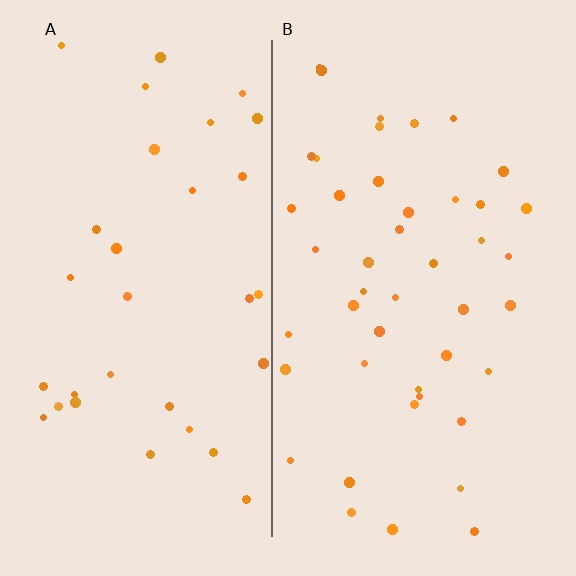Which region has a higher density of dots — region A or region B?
B (the right).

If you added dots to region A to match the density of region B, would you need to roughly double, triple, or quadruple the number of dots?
Approximately double.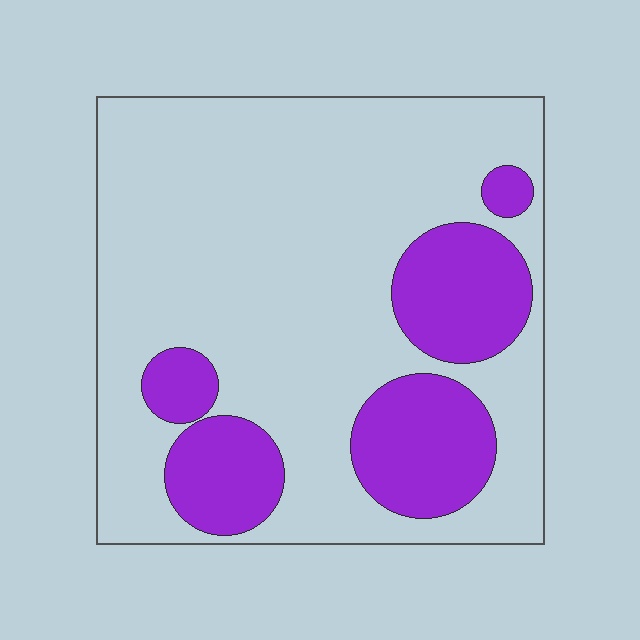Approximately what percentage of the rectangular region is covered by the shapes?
Approximately 25%.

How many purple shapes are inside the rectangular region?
5.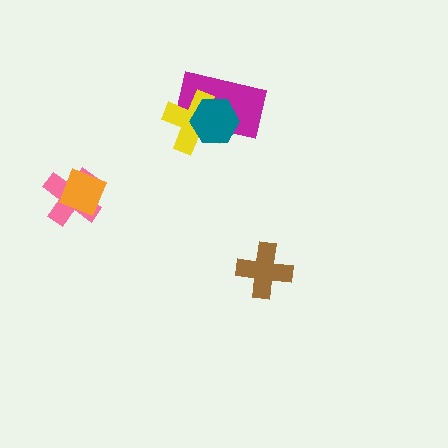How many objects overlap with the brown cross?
0 objects overlap with the brown cross.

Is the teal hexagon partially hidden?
No, no other shape covers it.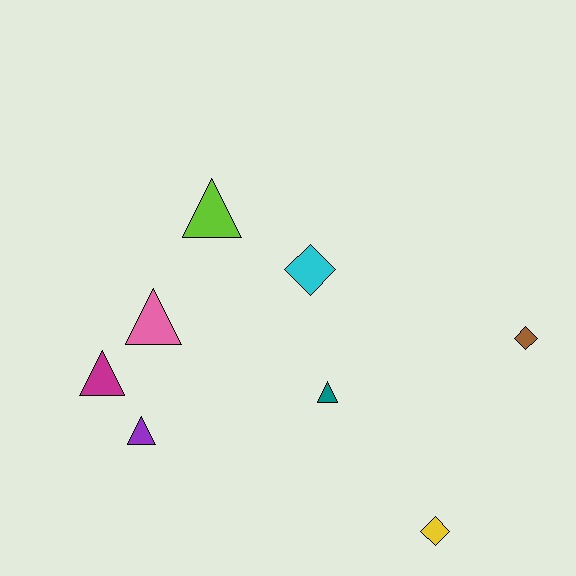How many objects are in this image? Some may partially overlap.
There are 8 objects.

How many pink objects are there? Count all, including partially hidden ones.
There is 1 pink object.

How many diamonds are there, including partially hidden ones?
There are 3 diamonds.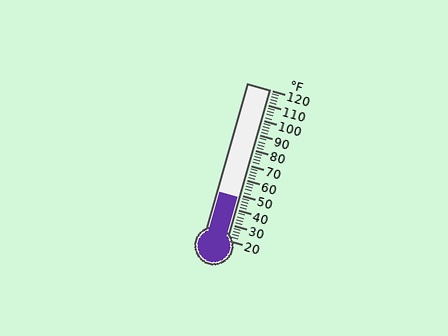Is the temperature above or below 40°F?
The temperature is above 40°F.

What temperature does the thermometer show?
The thermometer shows approximately 48°F.